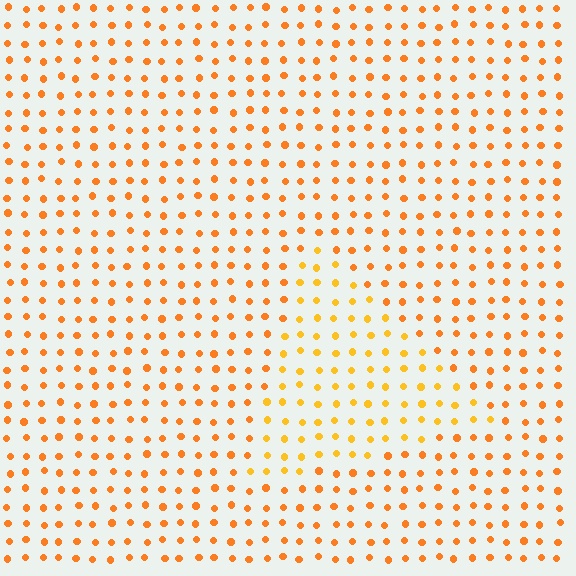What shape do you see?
I see a triangle.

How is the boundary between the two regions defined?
The boundary is defined purely by a slight shift in hue (about 19 degrees). Spacing, size, and orientation are identical on both sides.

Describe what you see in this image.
The image is filled with small orange elements in a uniform arrangement. A triangle-shaped region is visible where the elements are tinted to a slightly different hue, forming a subtle color boundary.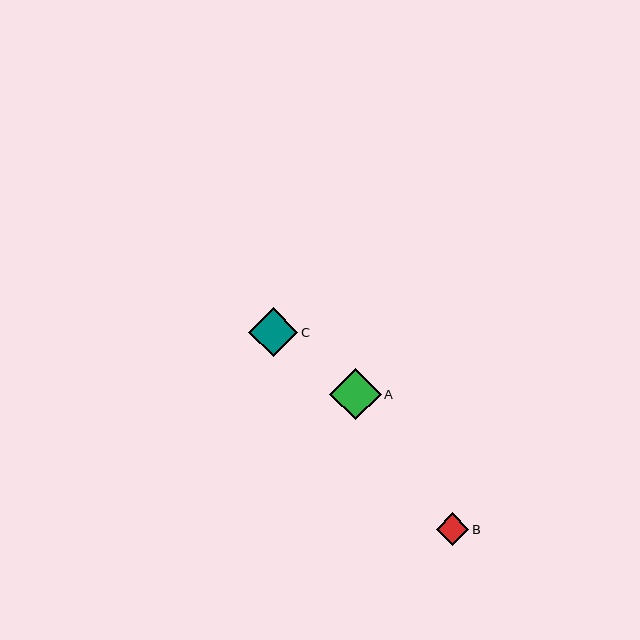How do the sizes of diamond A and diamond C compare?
Diamond A and diamond C are approximately the same size.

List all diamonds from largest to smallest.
From largest to smallest: A, C, B.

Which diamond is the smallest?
Diamond B is the smallest with a size of approximately 32 pixels.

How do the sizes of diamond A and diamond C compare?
Diamond A and diamond C are approximately the same size.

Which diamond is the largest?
Diamond A is the largest with a size of approximately 51 pixels.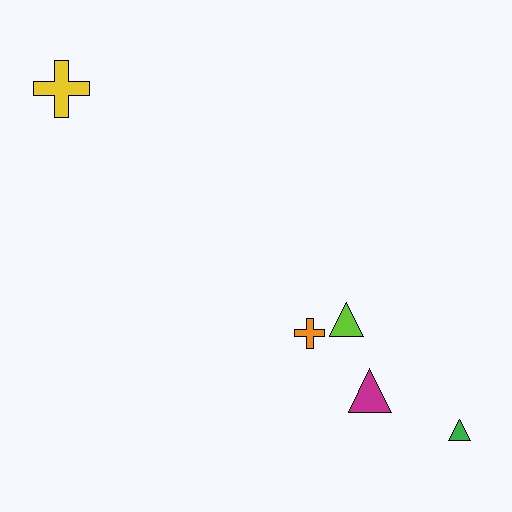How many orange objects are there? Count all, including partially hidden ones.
There is 1 orange object.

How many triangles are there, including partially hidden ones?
There are 3 triangles.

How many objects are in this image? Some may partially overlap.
There are 5 objects.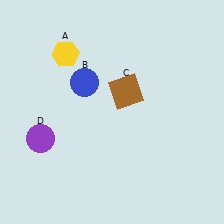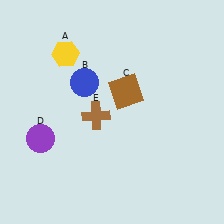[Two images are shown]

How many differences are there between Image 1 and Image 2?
There is 1 difference between the two images.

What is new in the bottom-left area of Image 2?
A brown cross (E) was added in the bottom-left area of Image 2.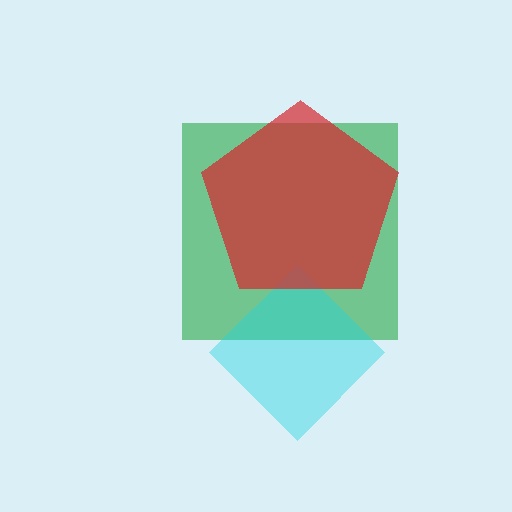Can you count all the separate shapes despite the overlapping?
Yes, there are 3 separate shapes.